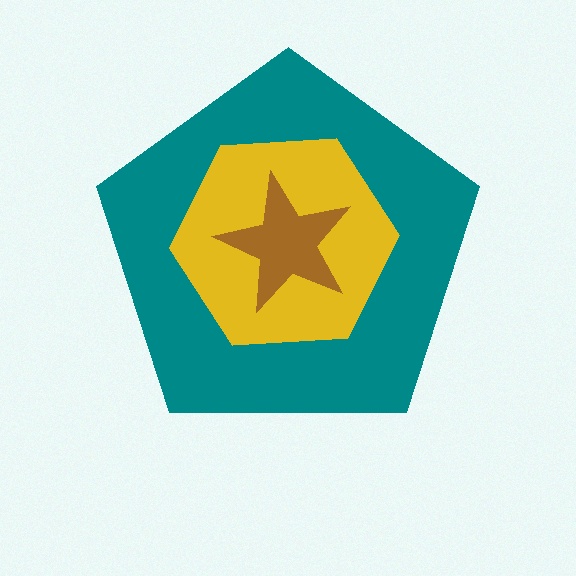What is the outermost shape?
The teal pentagon.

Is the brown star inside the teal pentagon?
Yes.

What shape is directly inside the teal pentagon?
The yellow hexagon.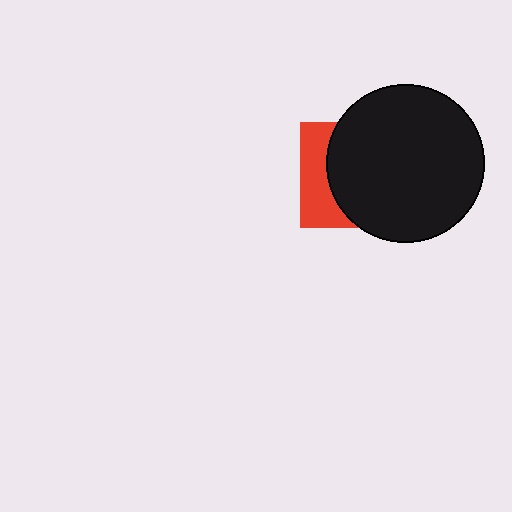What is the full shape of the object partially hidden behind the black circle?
The partially hidden object is a red square.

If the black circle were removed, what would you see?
You would see the complete red square.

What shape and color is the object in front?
The object in front is a black circle.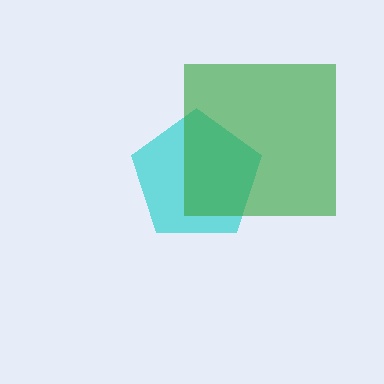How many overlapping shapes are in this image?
There are 2 overlapping shapes in the image.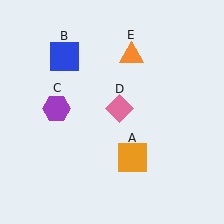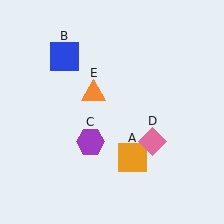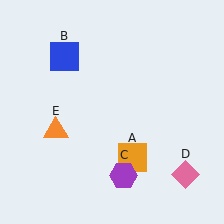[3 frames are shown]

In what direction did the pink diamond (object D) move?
The pink diamond (object D) moved down and to the right.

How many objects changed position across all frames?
3 objects changed position: purple hexagon (object C), pink diamond (object D), orange triangle (object E).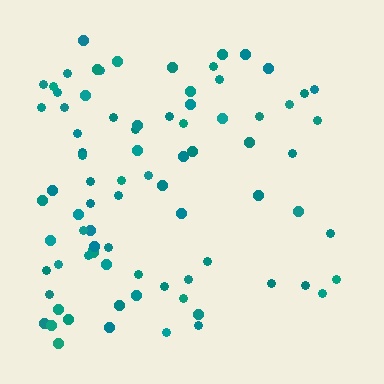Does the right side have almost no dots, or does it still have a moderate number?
Still a moderate number, just noticeably fewer than the left.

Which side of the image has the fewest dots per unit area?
The right.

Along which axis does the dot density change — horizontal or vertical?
Horizontal.